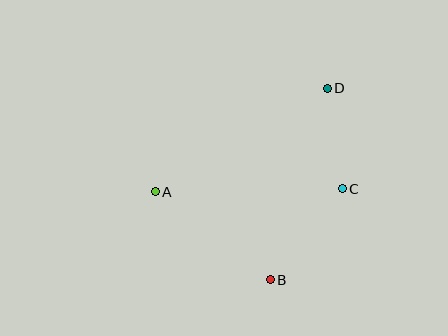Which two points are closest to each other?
Points C and D are closest to each other.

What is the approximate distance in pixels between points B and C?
The distance between B and C is approximately 116 pixels.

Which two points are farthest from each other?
Points A and D are farthest from each other.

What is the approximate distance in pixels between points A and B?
The distance between A and B is approximately 145 pixels.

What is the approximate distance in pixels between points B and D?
The distance between B and D is approximately 199 pixels.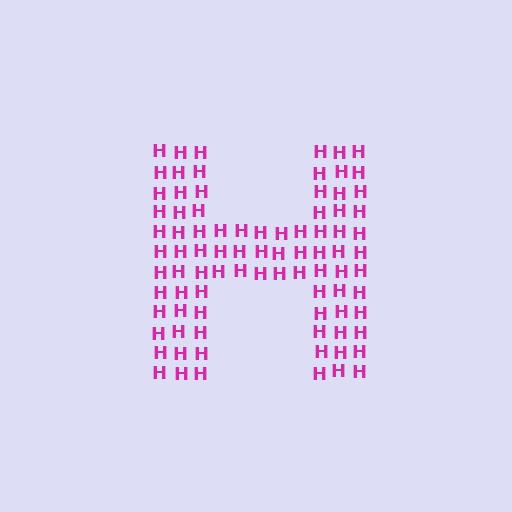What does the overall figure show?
The overall figure shows the letter H.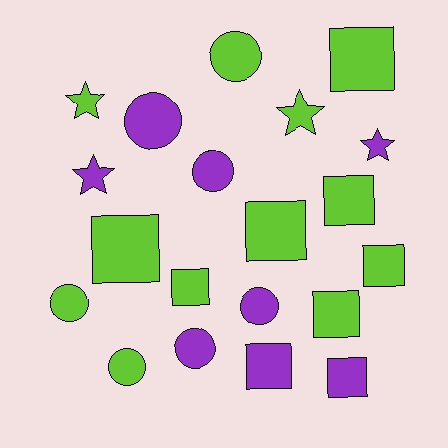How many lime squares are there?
There are 7 lime squares.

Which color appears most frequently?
Lime, with 12 objects.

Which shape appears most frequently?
Square, with 9 objects.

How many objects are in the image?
There are 20 objects.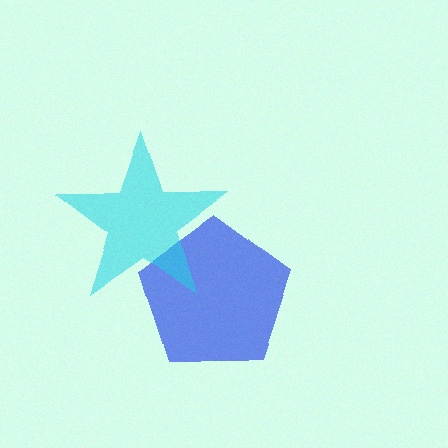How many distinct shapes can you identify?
There are 2 distinct shapes: a blue pentagon, a cyan star.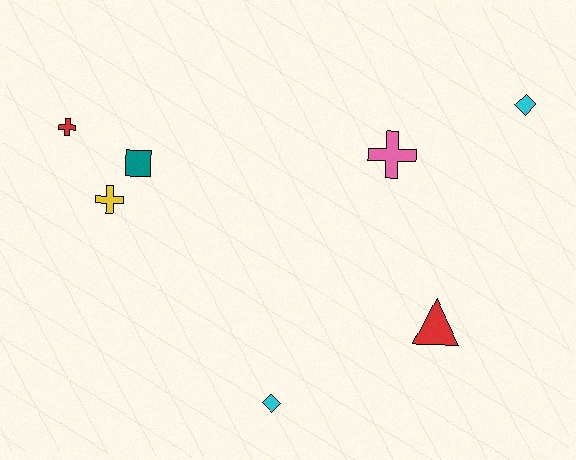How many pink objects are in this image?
There is 1 pink object.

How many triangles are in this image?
There is 1 triangle.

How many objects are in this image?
There are 7 objects.